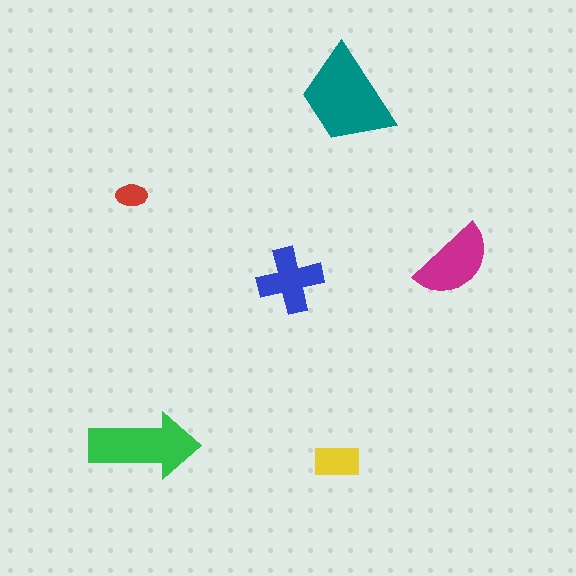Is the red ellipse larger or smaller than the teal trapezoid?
Smaller.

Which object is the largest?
The teal trapezoid.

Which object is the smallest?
The red ellipse.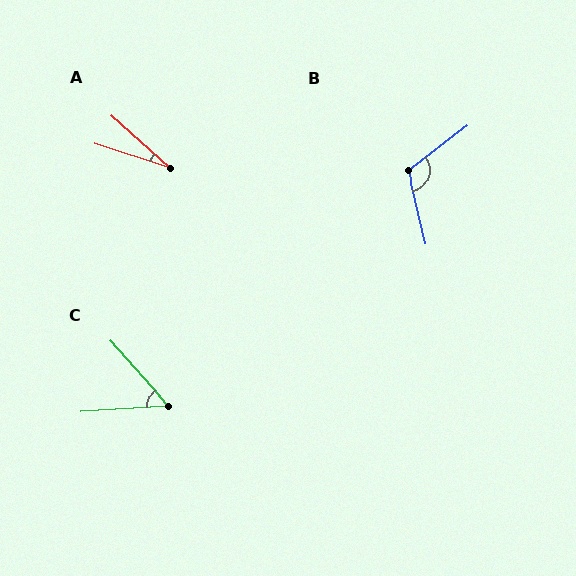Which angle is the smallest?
A, at approximately 24 degrees.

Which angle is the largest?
B, at approximately 114 degrees.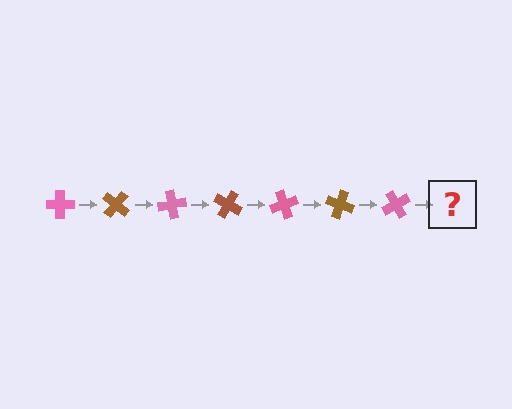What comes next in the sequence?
The next element should be a brown cross, rotated 280 degrees from the start.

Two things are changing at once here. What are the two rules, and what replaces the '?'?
The two rules are that it rotates 40 degrees each step and the color cycles through pink and brown. The '?' should be a brown cross, rotated 280 degrees from the start.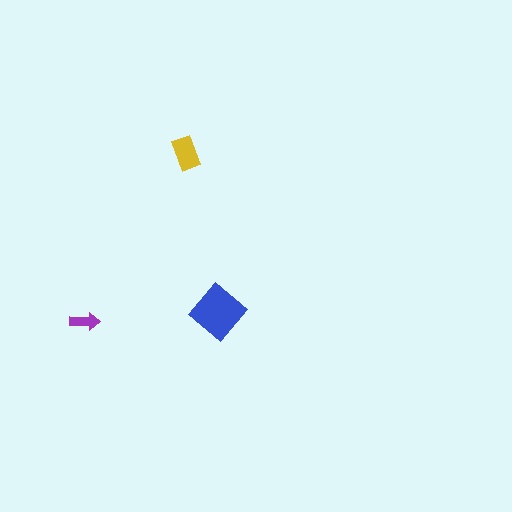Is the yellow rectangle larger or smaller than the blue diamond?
Smaller.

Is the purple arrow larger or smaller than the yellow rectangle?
Smaller.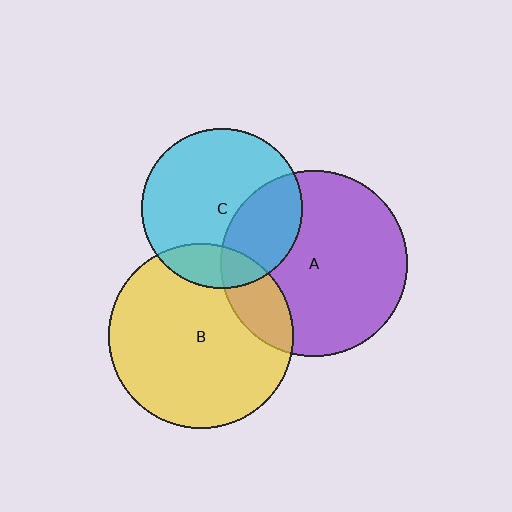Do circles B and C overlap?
Yes.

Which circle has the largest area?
Circle A (purple).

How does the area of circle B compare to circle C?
Approximately 1.3 times.